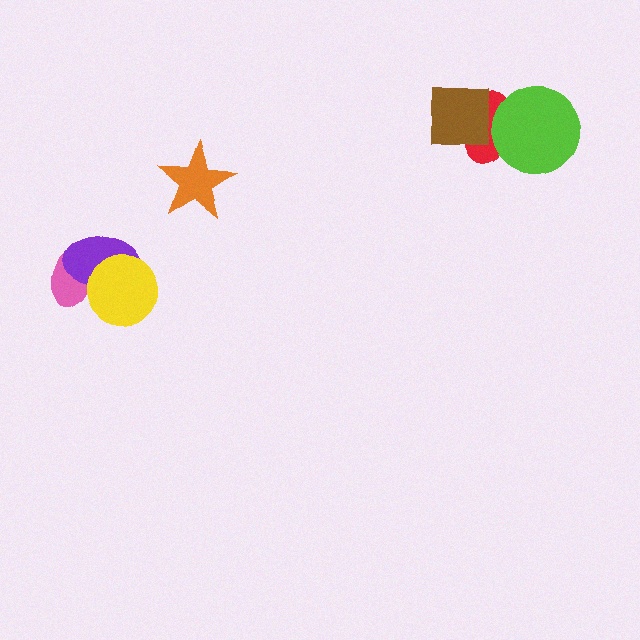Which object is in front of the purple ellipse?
The yellow circle is in front of the purple ellipse.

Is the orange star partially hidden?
No, no other shape covers it.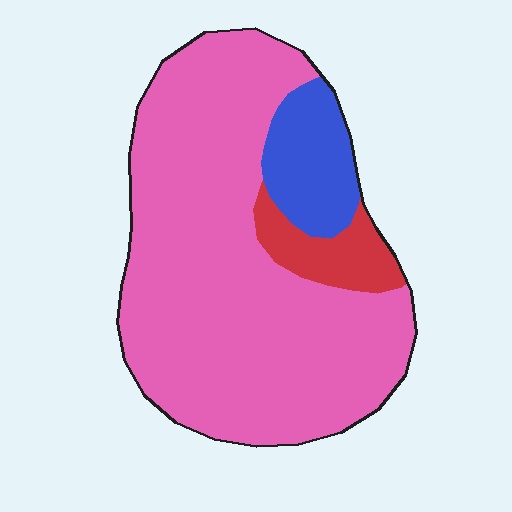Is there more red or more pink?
Pink.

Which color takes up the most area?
Pink, at roughly 80%.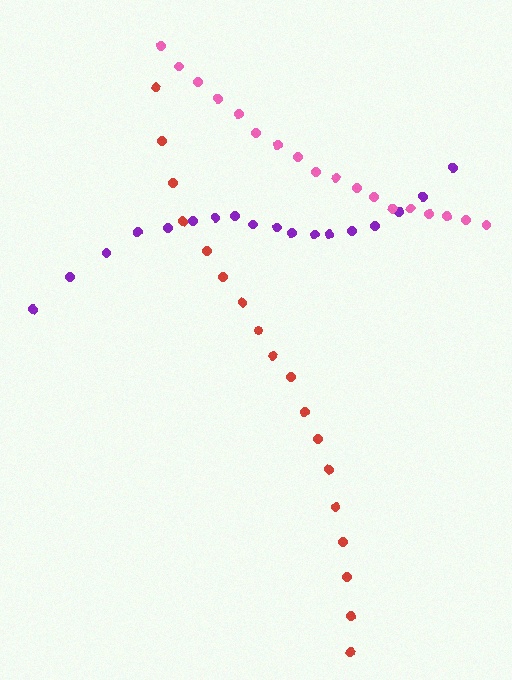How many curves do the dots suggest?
There are 3 distinct paths.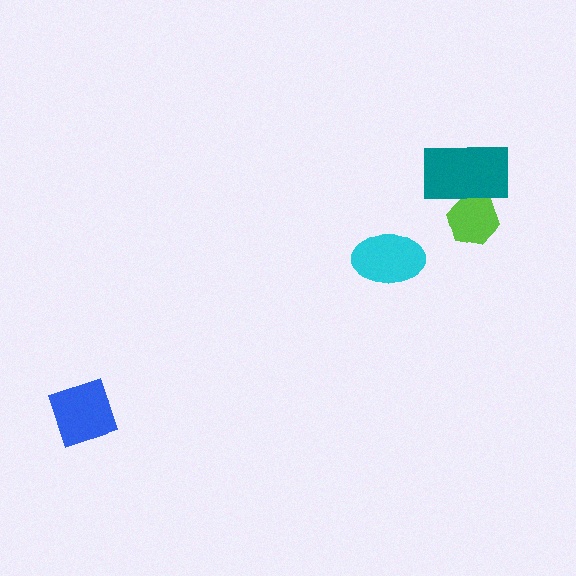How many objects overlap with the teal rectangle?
1 object overlaps with the teal rectangle.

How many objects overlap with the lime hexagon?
1 object overlaps with the lime hexagon.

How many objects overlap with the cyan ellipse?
0 objects overlap with the cyan ellipse.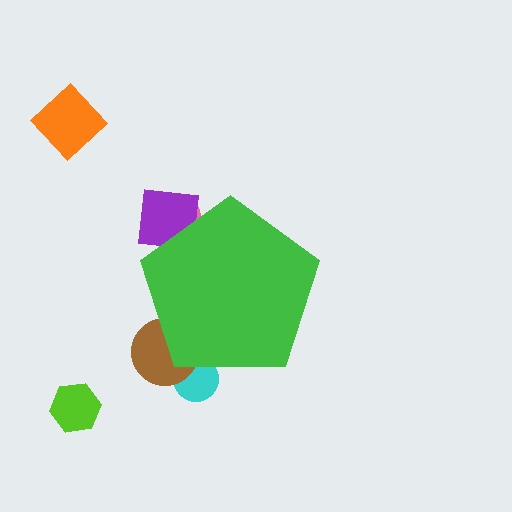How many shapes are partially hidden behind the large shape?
4 shapes are partially hidden.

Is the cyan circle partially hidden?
Yes, the cyan circle is partially hidden behind the green pentagon.